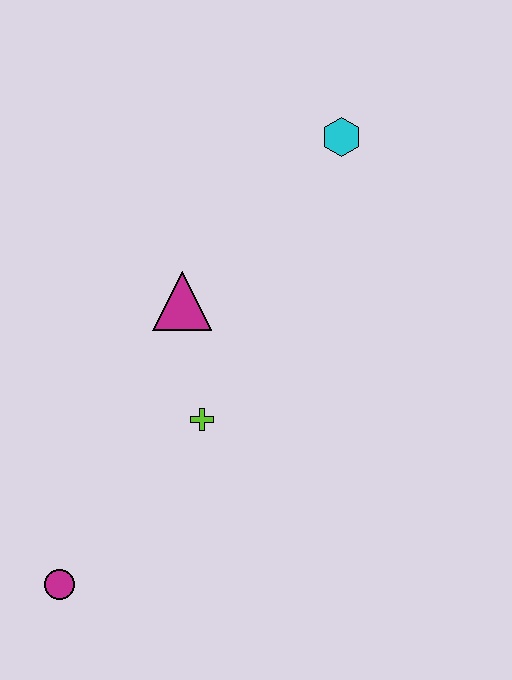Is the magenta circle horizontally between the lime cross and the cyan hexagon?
No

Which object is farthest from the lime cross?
The cyan hexagon is farthest from the lime cross.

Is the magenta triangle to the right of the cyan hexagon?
No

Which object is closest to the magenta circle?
The lime cross is closest to the magenta circle.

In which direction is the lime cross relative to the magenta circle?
The lime cross is above the magenta circle.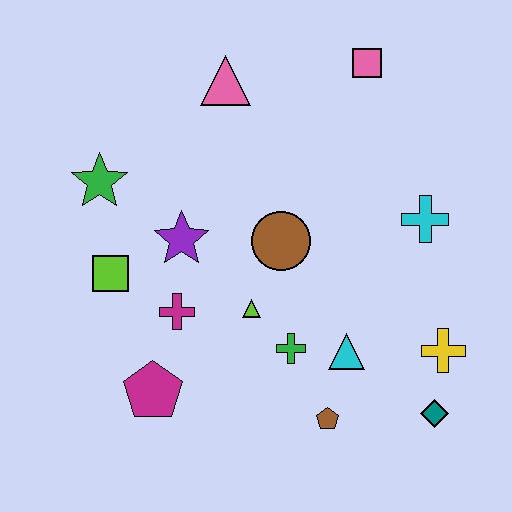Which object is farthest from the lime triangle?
The pink square is farthest from the lime triangle.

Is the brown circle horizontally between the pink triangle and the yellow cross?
Yes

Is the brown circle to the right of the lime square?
Yes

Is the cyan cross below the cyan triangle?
No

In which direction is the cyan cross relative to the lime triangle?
The cyan cross is to the right of the lime triangle.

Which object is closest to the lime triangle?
The green cross is closest to the lime triangle.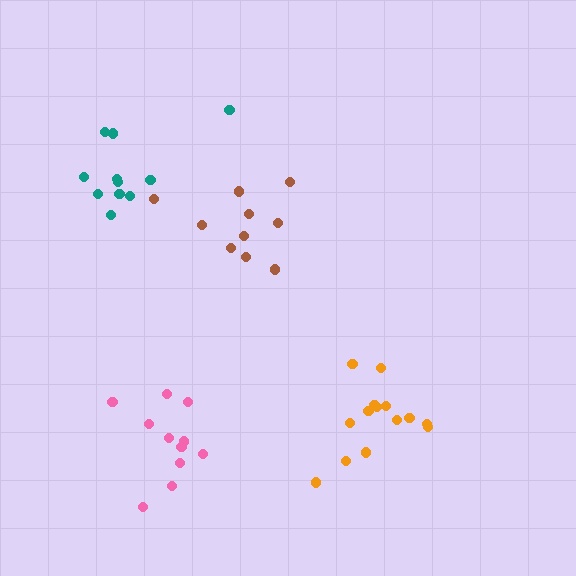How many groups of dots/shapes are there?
There are 4 groups.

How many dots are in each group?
Group 1: 11 dots, Group 2: 11 dots, Group 3: 10 dots, Group 4: 14 dots (46 total).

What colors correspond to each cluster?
The clusters are colored: teal, pink, brown, orange.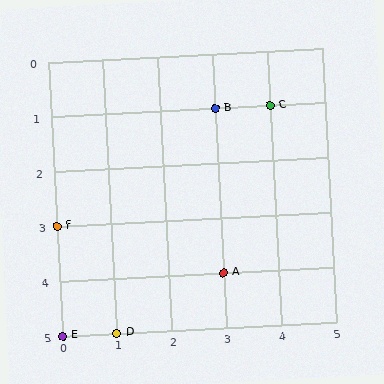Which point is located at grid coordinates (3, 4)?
Point A is at (3, 4).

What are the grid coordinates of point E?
Point E is at grid coordinates (0, 5).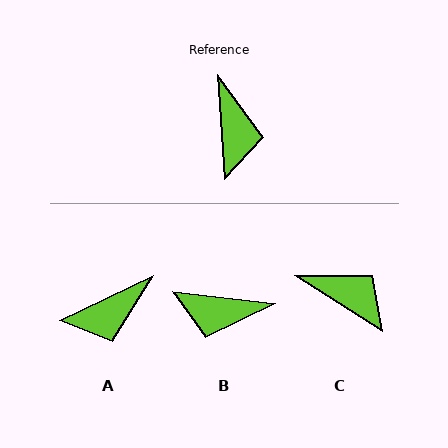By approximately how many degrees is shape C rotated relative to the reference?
Approximately 54 degrees counter-clockwise.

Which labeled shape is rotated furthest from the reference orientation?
B, about 101 degrees away.